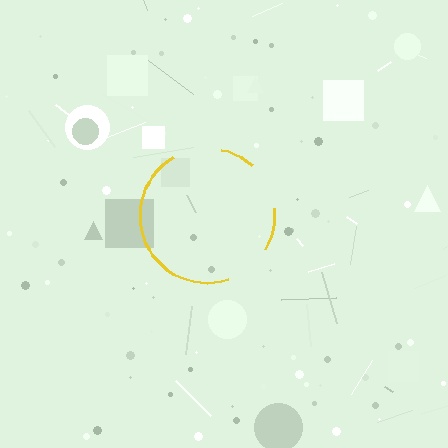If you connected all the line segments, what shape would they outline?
They would outline a circle.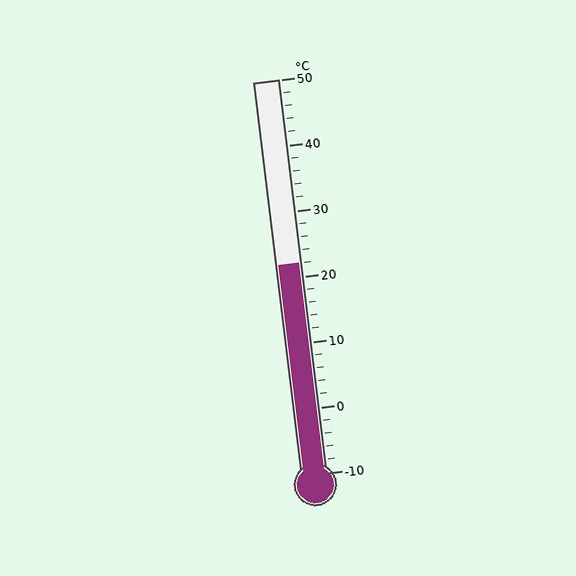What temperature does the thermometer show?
The thermometer shows approximately 22°C.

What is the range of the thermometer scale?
The thermometer scale ranges from -10°C to 50°C.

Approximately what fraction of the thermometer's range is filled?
The thermometer is filled to approximately 55% of its range.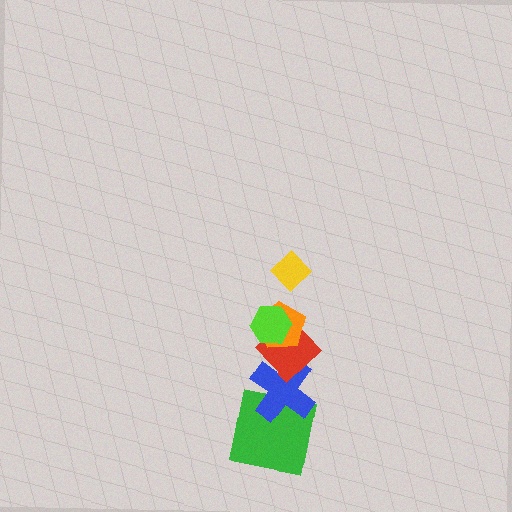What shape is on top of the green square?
The blue cross is on top of the green square.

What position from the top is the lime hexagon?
The lime hexagon is 2nd from the top.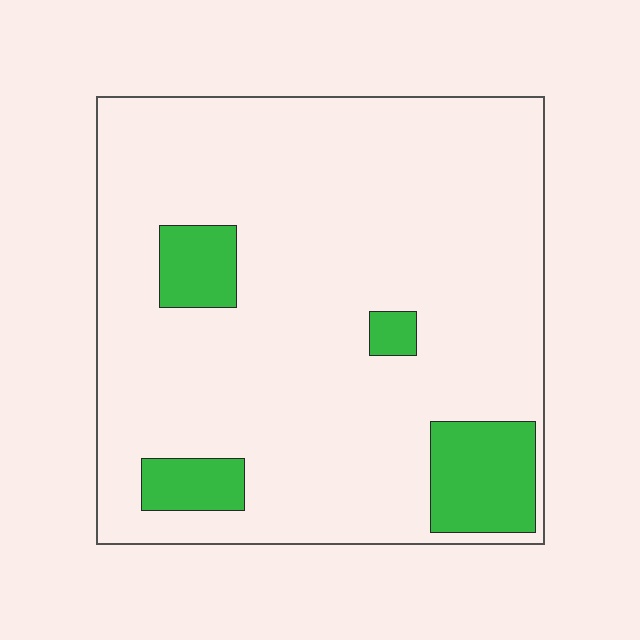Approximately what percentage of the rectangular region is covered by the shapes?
Approximately 15%.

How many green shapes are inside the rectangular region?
4.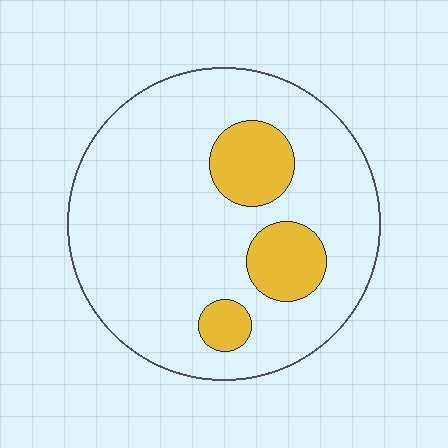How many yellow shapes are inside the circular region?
3.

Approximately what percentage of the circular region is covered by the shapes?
Approximately 15%.